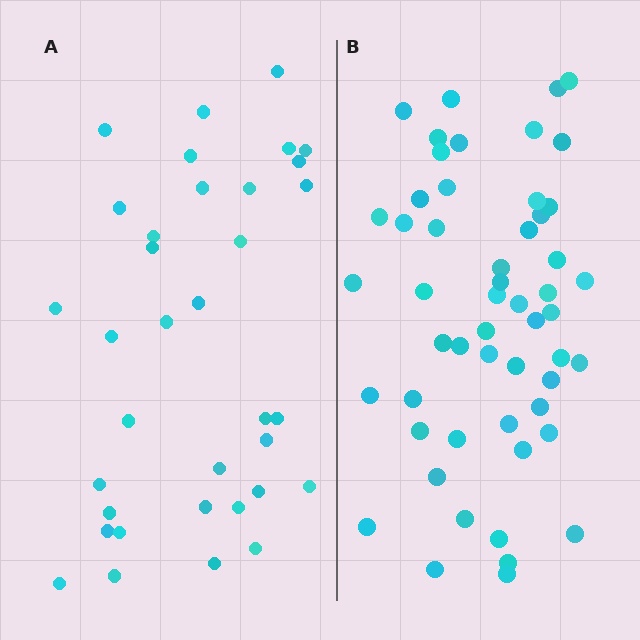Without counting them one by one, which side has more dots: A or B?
Region B (the right region) has more dots.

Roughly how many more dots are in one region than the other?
Region B has approximately 20 more dots than region A.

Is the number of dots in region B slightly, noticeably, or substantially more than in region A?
Region B has substantially more. The ratio is roughly 1.5 to 1.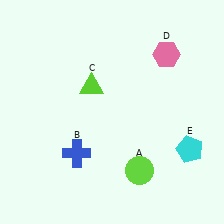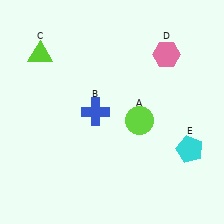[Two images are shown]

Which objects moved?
The objects that moved are: the lime circle (A), the blue cross (B), the lime triangle (C).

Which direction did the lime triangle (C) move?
The lime triangle (C) moved left.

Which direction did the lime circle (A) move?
The lime circle (A) moved up.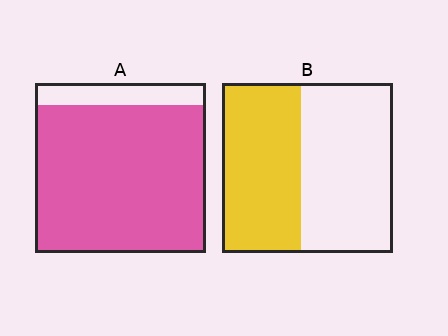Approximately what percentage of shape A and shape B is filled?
A is approximately 85% and B is approximately 45%.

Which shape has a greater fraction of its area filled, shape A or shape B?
Shape A.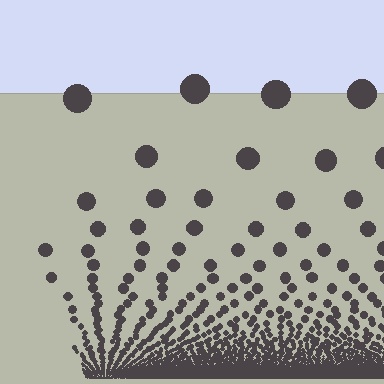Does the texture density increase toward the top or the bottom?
Density increases toward the bottom.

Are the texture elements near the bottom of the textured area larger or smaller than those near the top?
Smaller. The gradient is inverted — elements near the bottom are smaller and denser.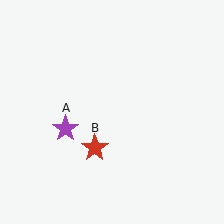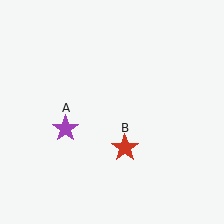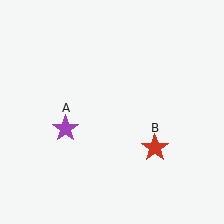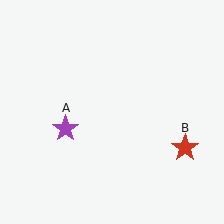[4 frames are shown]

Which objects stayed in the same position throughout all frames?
Purple star (object A) remained stationary.